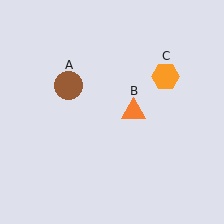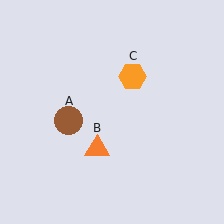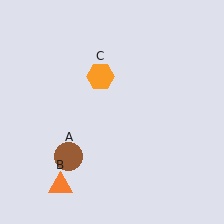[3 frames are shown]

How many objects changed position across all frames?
3 objects changed position: brown circle (object A), orange triangle (object B), orange hexagon (object C).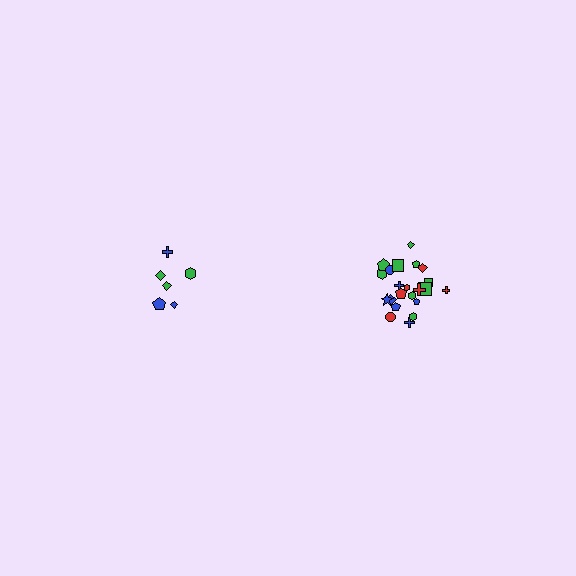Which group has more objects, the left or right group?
The right group.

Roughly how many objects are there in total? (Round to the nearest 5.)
Roughly 30 objects in total.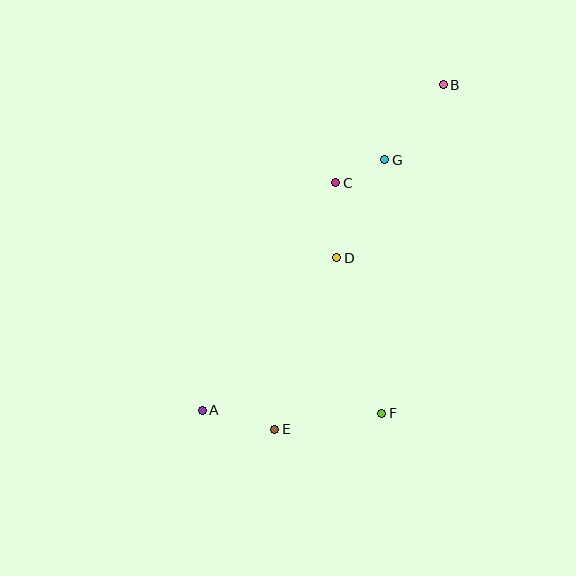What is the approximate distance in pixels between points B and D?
The distance between B and D is approximately 203 pixels.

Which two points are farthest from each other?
Points A and B are farthest from each other.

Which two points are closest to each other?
Points C and G are closest to each other.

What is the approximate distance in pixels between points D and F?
The distance between D and F is approximately 162 pixels.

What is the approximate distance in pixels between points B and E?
The distance between B and E is approximately 383 pixels.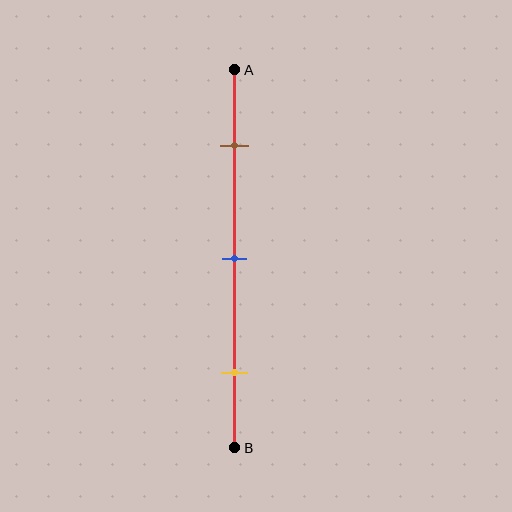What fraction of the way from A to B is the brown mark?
The brown mark is approximately 20% (0.2) of the way from A to B.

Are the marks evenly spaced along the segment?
Yes, the marks are approximately evenly spaced.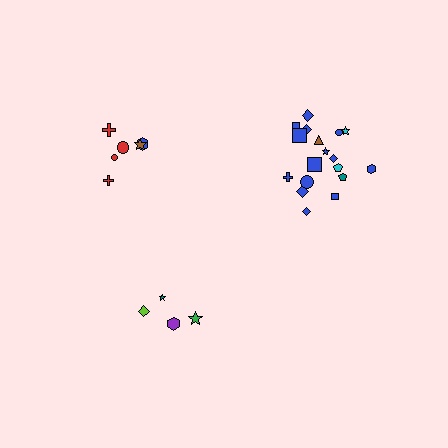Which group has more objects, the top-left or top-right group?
The top-right group.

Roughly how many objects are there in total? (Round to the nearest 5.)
Roughly 30 objects in total.